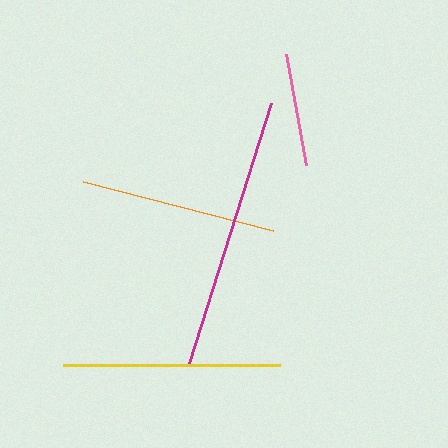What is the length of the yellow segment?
The yellow segment is approximately 217 pixels long.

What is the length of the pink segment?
The pink segment is approximately 113 pixels long.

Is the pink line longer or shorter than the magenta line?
The magenta line is longer than the pink line.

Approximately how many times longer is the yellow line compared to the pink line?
The yellow line is approximately 1.9 times the length of the pink line.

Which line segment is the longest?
The magenta line is the longest at approximately 273 pixels.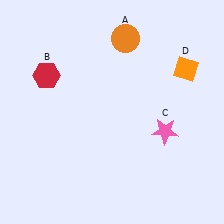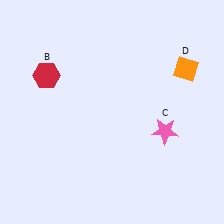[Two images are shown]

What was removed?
The orange circle (A) was removed in Image 2.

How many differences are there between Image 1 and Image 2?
There is 1 difference between the two images.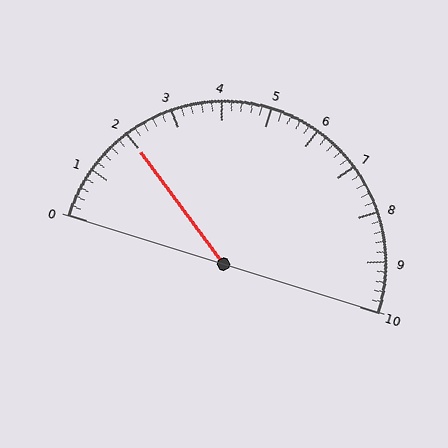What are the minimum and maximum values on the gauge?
The gauge ranges from 0 to 10.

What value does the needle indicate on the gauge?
The needle indicates approximately 2.0.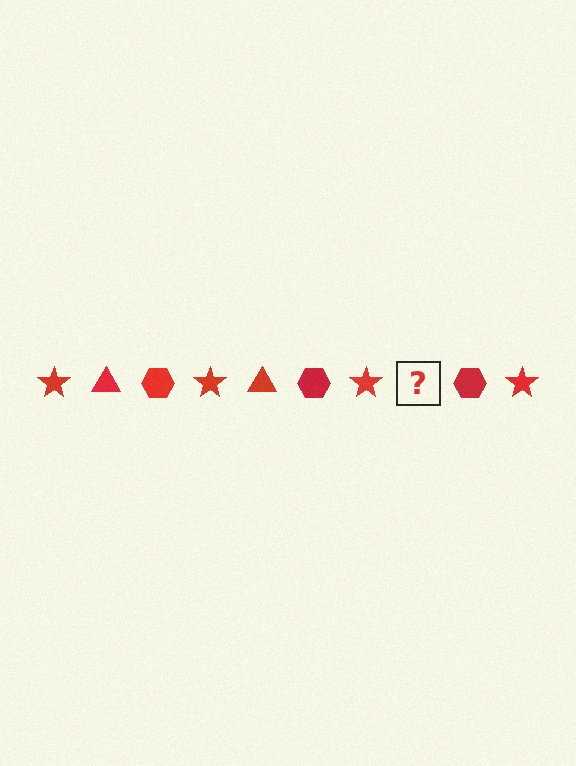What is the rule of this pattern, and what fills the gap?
The rule is that the pattern cycles through star, triangle, hexagon shapes in red. The gap should be filled with a red triangle.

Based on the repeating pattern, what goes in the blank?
The blank should be a red triangle.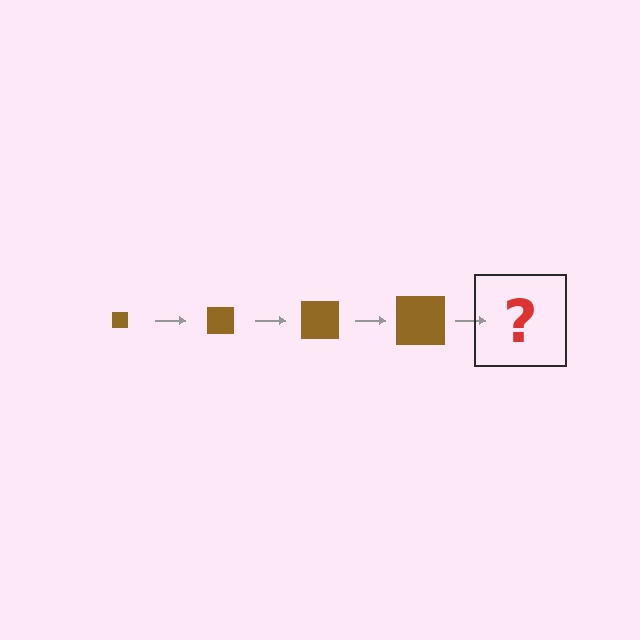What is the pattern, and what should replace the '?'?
The pattern is that the square gets progressively larger each step. The '?' should be a brown square, larger than the previous one.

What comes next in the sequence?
The next element should be a brown square, larger than the previous one.